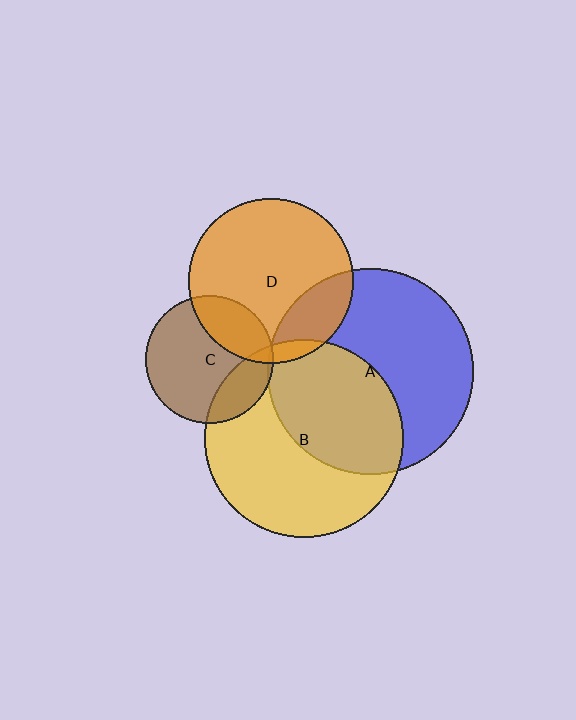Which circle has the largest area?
Circle A (blue).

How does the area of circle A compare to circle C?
Approximately 2.6 times.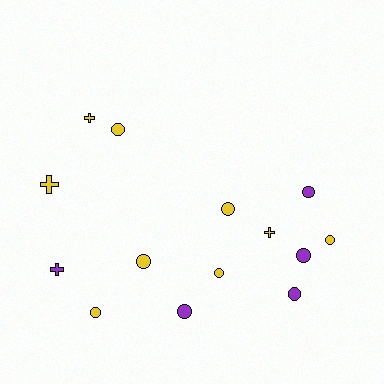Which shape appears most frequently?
Circle, with 10 objects.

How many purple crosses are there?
There is 1 purple cross.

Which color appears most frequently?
Yellow, with 9 objects.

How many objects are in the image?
There are 14 objects.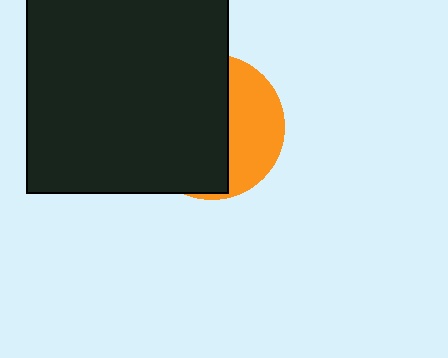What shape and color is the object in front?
The object in front is a black rectangle.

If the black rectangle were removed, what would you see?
You would see the complete orange circle.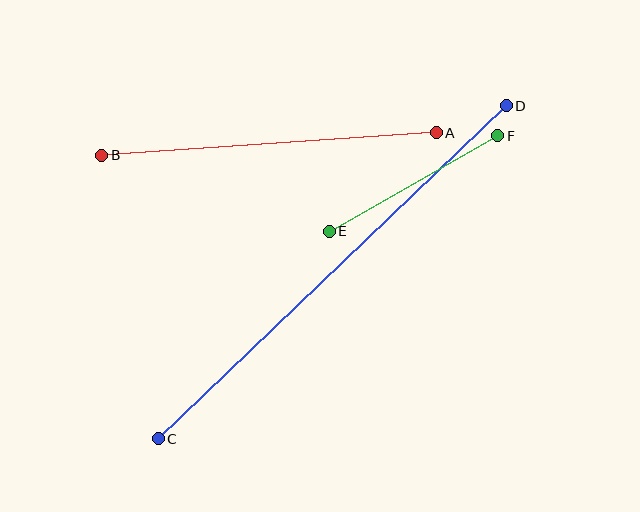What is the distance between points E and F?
The distance is approximately 194 pixels.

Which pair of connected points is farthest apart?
Points C and D are farthest apart.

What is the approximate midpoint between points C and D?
The midpoint is at approximately (332, 272) pixels.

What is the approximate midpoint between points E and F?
The midpoint is at approximately (413, 184) pixels.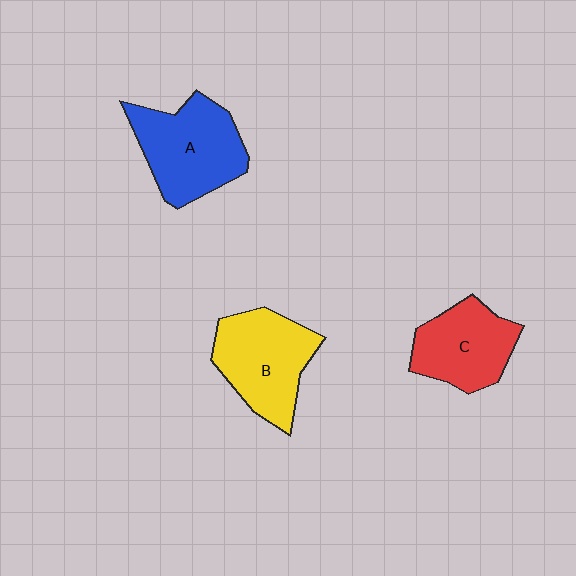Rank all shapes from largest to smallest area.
From largest to smallest: A (blue), B (yellow), C (red).